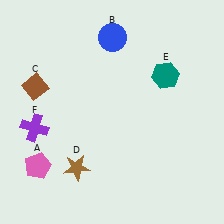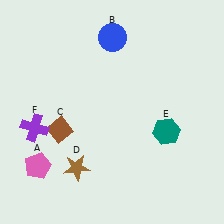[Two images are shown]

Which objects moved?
The objects that moved are: the brown diamond (C), the teal hexagon (E).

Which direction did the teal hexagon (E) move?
The teal hexagon (E) moved down.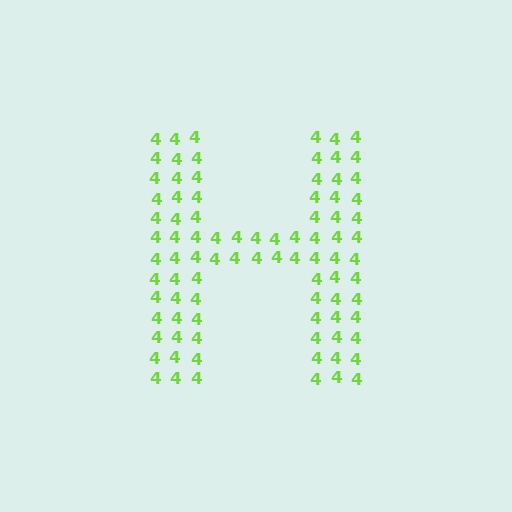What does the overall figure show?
The overall figure shows the letter H.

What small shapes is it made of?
It is made of small digit 4's.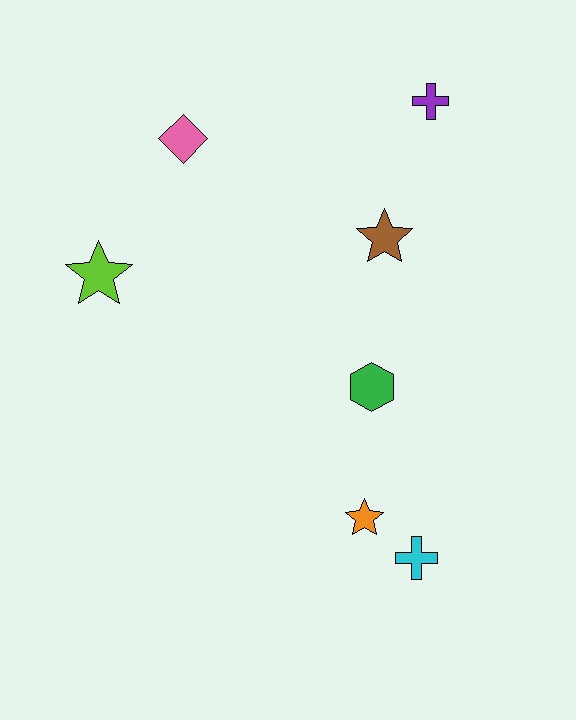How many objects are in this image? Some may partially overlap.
There are 7 objects.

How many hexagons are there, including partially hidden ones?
There is 1 hexagon.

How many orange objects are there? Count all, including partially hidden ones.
There is 1 orange object.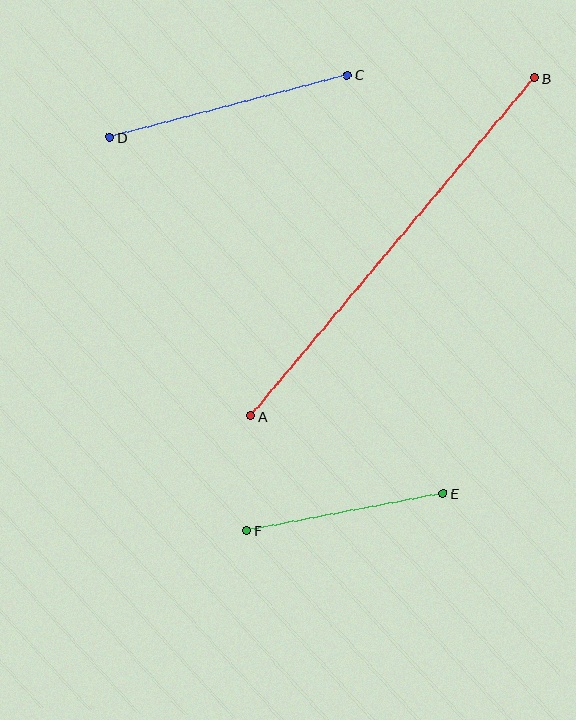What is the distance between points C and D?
The distance is approximately 246 pixels.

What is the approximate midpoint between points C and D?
The midpoint is at approximately (229, 106) pixels.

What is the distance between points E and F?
The distance is approximately 199 pixels.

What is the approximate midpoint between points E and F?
The midpoint is at approximately (345, 512) pixels.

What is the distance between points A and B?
The distance is approximately 441 pixels.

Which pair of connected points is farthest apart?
Points A and B are farthest apart.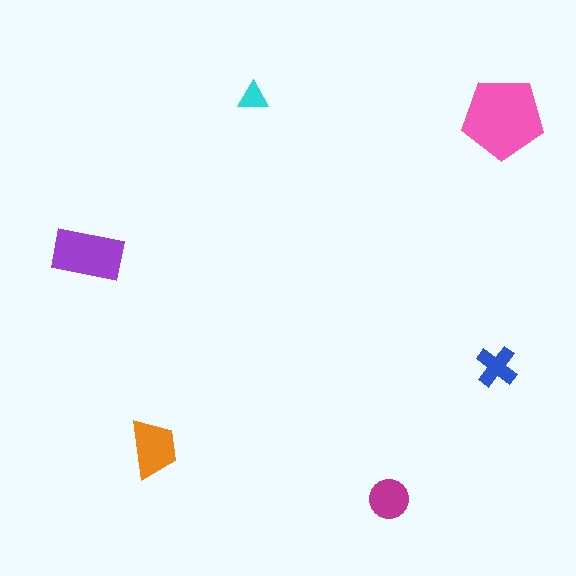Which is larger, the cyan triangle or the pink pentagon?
The pink pentagon.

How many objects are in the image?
There are 6 objects in the image.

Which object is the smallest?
The cyan triangle.